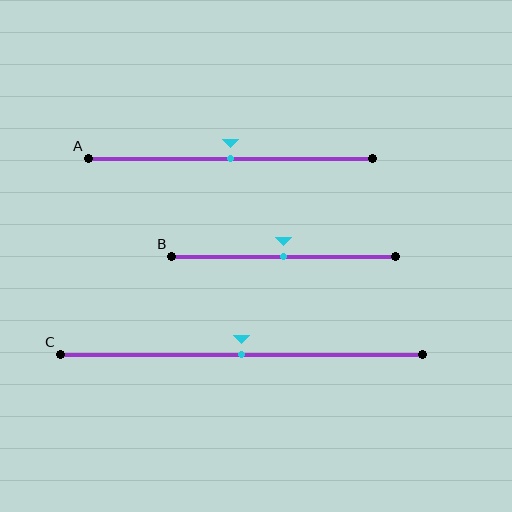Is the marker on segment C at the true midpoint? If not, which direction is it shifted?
Yes, the marker on segment C is at the true midpoint.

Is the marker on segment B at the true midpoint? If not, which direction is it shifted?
Yes, the marker on segment B is at the true midpoint.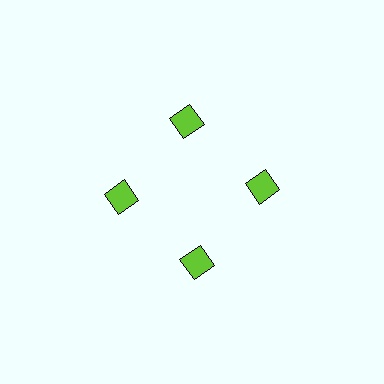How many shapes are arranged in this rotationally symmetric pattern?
There are 4 shapes, arranged in 4 groups of 1.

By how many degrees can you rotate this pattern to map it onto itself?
The pattern maps onto itself every 90 degrees of rotation.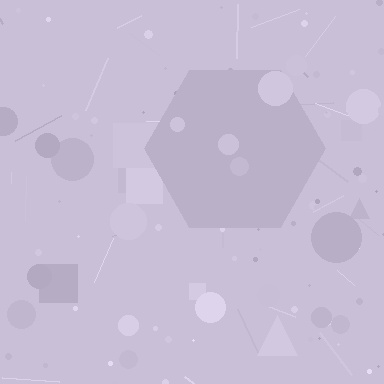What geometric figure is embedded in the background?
A hexagon is embedded in the background.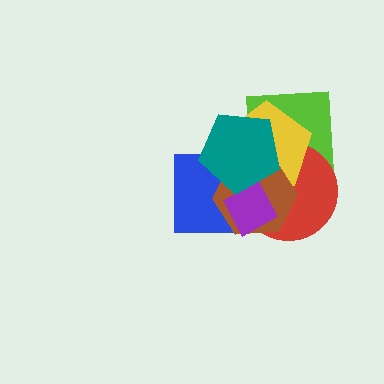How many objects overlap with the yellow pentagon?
6 objects overlap with the yellow pentagon.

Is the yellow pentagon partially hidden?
Yes, it is partially covered by another shape.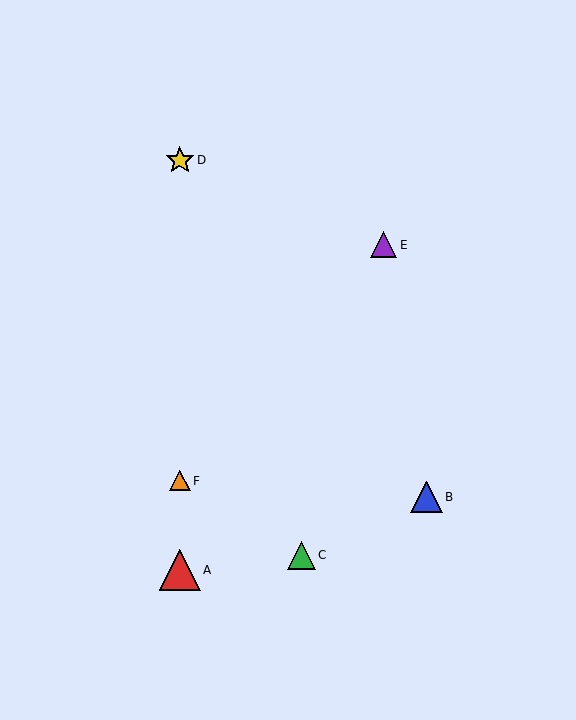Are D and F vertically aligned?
Yes, both are at x≈180.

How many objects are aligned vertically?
3 objects (A, D, F) are aligned vertically.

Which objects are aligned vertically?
Objects A, D, F are aligned vertically.